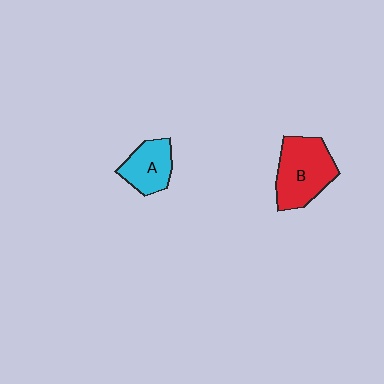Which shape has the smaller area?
Shape A (cyan).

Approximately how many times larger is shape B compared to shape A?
Approximately 1.6 times.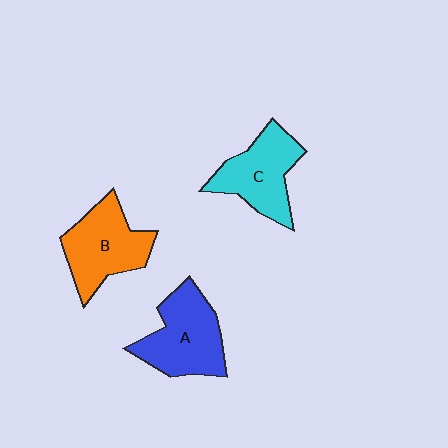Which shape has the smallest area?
Shape C (cyan).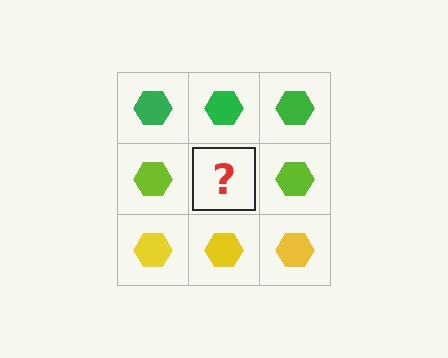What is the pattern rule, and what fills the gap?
The rule is that each row has a consistent color. The gap should be filled with a lime hexagon.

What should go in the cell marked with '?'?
The missing cell should contain a lime hexagon.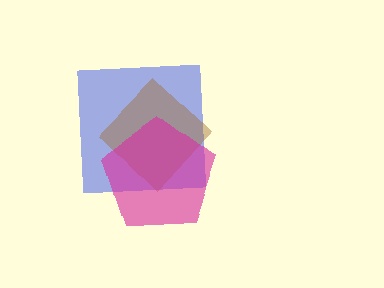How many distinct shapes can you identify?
There are 3 distinct shapes: a blue square, a brown diamond, a magenta pentagon.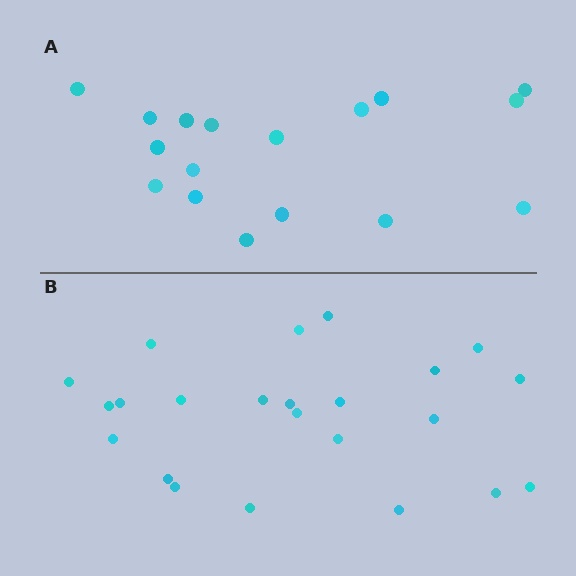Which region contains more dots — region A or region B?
Region B (the bottom region) has more dots.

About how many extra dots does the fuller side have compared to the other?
Region B has about 6 more dots than region A.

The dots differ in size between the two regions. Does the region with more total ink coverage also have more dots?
No. Region A has more total ink coverage because its dots are larger, but region B actually contains more individual dots. Total area can be misleading — the number of items is what matters here.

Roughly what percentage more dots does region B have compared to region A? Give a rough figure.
About 35% more.